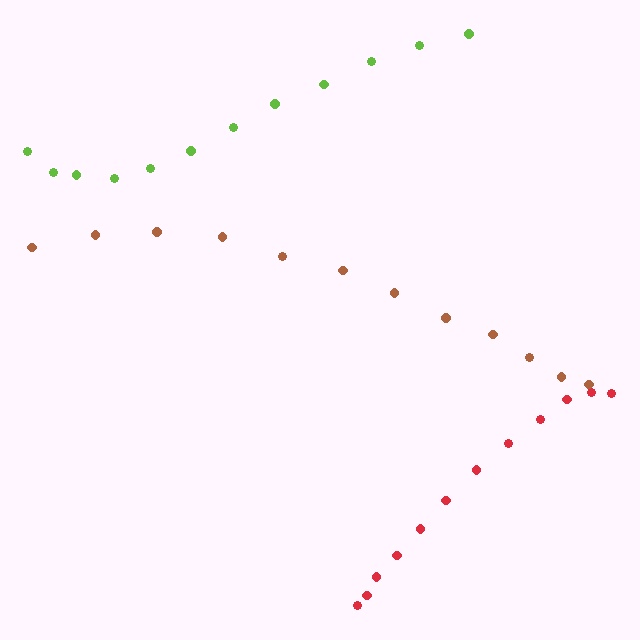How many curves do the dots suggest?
There are 3 distinct paths.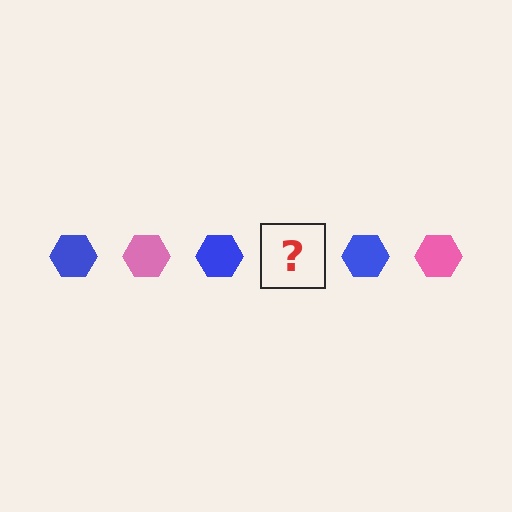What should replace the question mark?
The question mark should be replaced with a pink hexagon.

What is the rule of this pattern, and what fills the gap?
The rule is that the pattern cycles through blue, pink hexagons. The gap should be filled with a pink hexagon.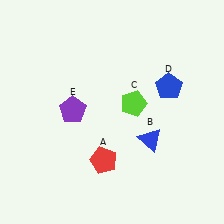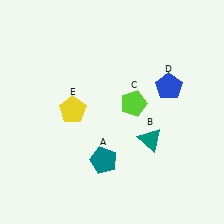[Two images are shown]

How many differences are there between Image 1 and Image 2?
There are 3 differences between the two images.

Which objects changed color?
A changed from red to teal. B changed from blue to teal. E changed from purple to yellow.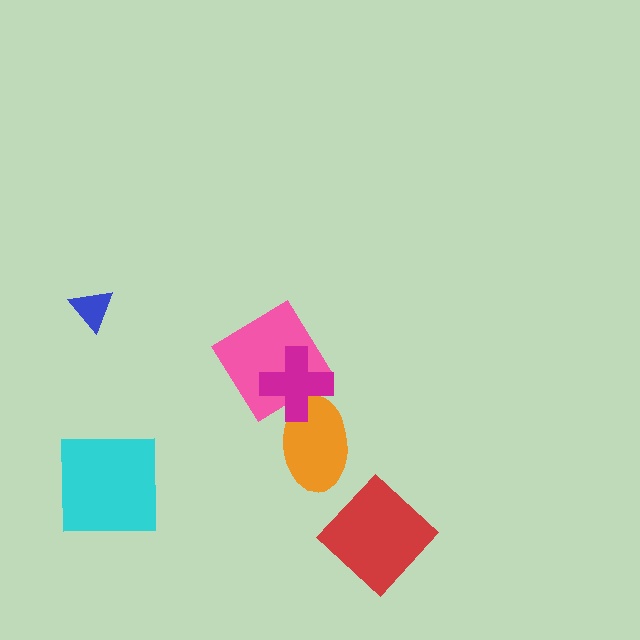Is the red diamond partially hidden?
No, no other shape covers it.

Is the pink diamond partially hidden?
Yes, it is partially covered by another shape.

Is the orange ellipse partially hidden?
Yes, it is partially covered by another shape.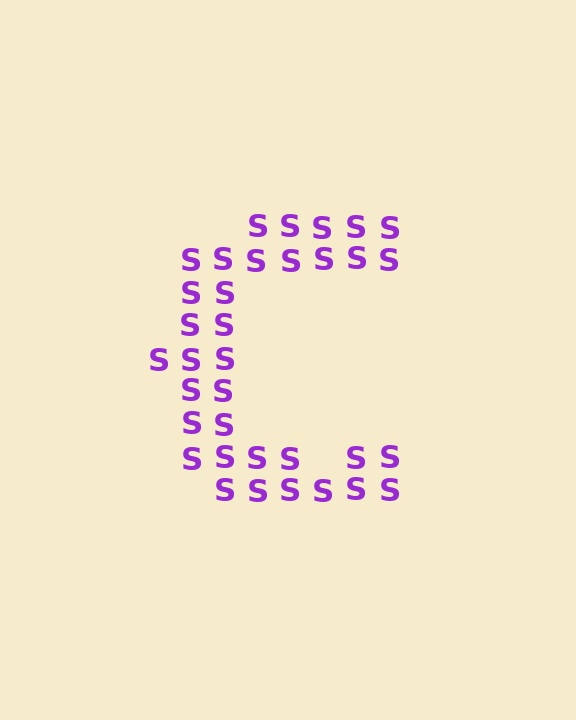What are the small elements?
The small elements are letter S's.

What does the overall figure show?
The overall figure shows the letter C.